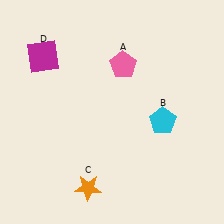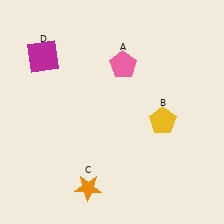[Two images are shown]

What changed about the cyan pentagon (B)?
In Image 1, B is cyan. In Image 2, it changed to yellow.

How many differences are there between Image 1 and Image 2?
There is 1 difference between the two images.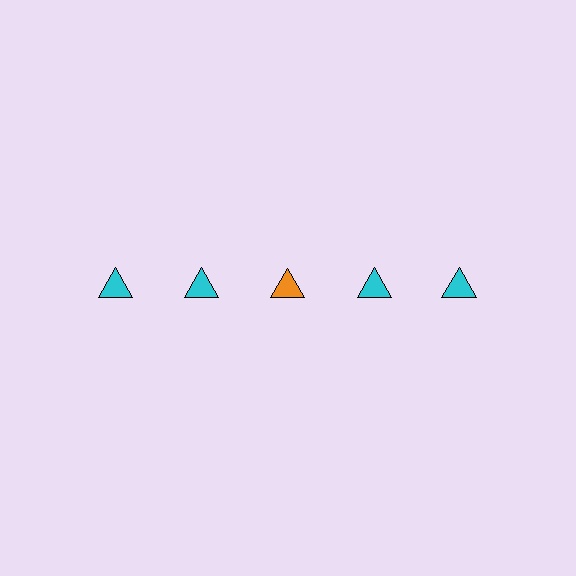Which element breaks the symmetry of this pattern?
The orange triangle in the top row, center column breaks the symmetry. All other shapes are cyan triangles.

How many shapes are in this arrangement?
There are 5 shapes arranged in a grid pattern.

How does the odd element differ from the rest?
It has a different color: orange instead of cyan.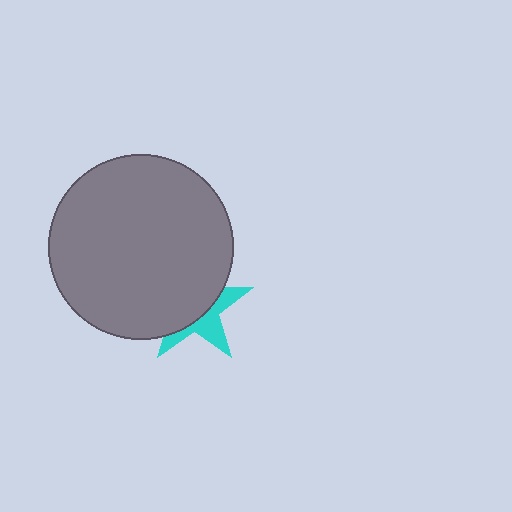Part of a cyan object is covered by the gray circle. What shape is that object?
It is a star.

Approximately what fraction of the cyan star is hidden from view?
Roughly 62% of the cyan star is hidden behind the gray circle.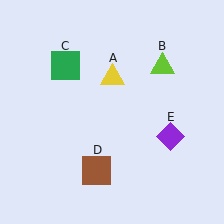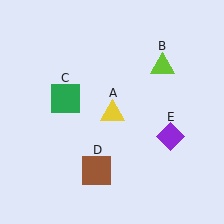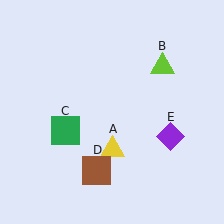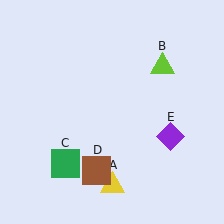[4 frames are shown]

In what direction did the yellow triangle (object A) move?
The yellow triangle (object A) moved down.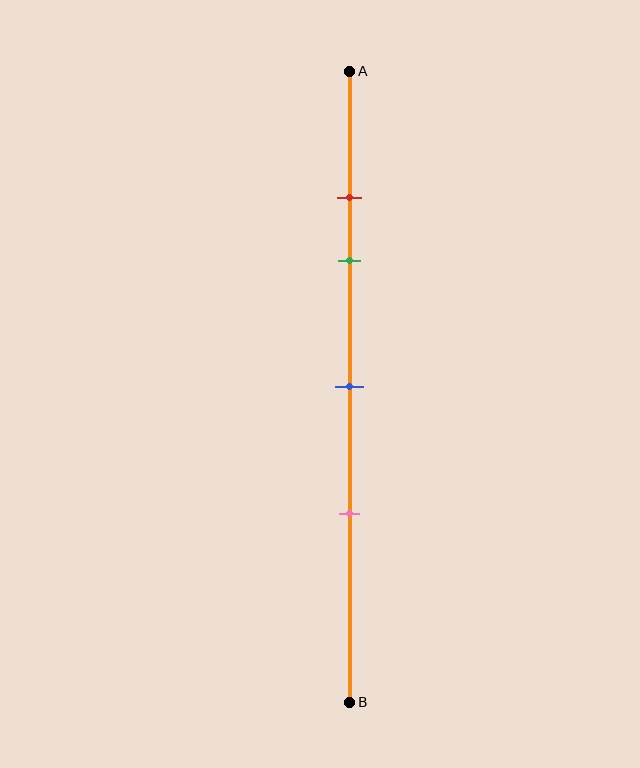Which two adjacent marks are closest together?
The red and green marks are the closest adjacent pair.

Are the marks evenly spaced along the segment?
No, the marks are not evenly spaced.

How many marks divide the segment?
There are 4 marks dividing the segment.